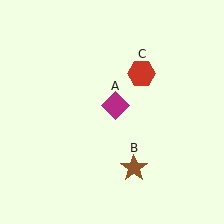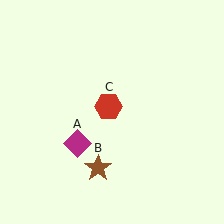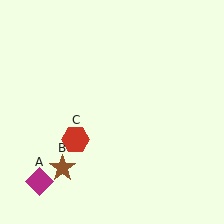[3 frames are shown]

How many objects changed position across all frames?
3 objects changed position: magenta diamond (object A), brown star (object B), red hexagon (object C).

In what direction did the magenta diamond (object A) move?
The magenta diamond (object A) moved down and to the left.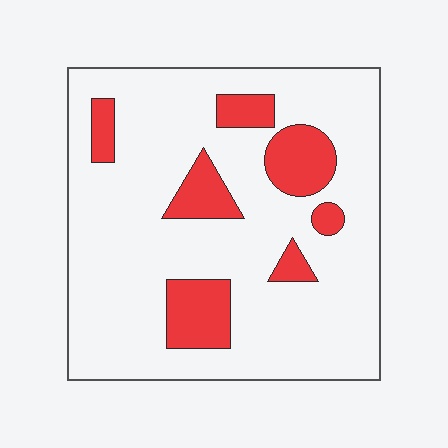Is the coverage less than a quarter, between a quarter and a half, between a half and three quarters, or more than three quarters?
Less than a quarter.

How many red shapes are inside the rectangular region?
7.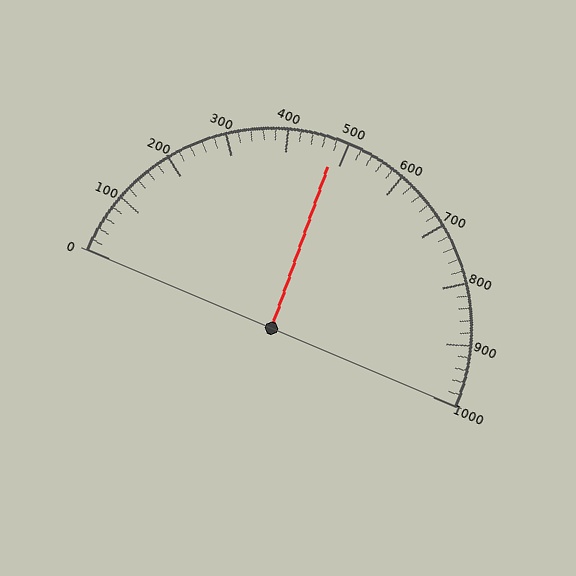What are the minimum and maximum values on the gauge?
The gauge ranges from 0 to 1000.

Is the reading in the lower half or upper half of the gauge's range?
The reading is in the lower half of the range (0 to 1000).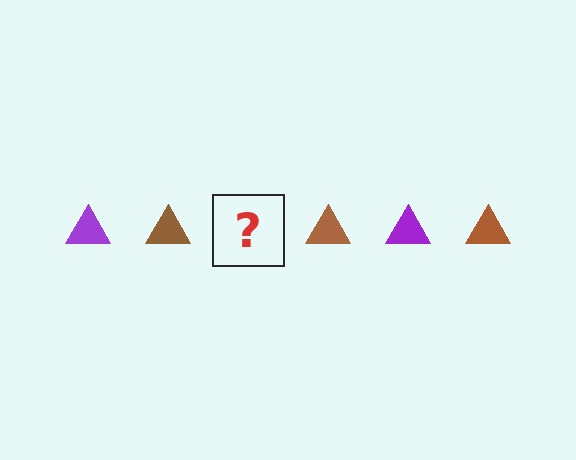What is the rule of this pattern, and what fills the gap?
The rule is that the pattern cycles through purple, brown triangles. The gap should be filled with a purple triangle.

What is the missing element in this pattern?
The missing element is a purple triangle.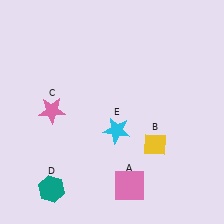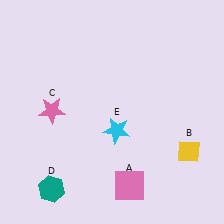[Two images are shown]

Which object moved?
The yellow diamond (B) moved right.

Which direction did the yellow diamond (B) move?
The yellow diamond (B) moved right.